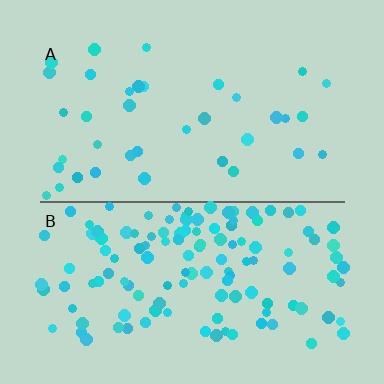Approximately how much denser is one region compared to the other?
Approximately 3.5× — region B over region A.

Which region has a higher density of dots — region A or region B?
B (the bottom).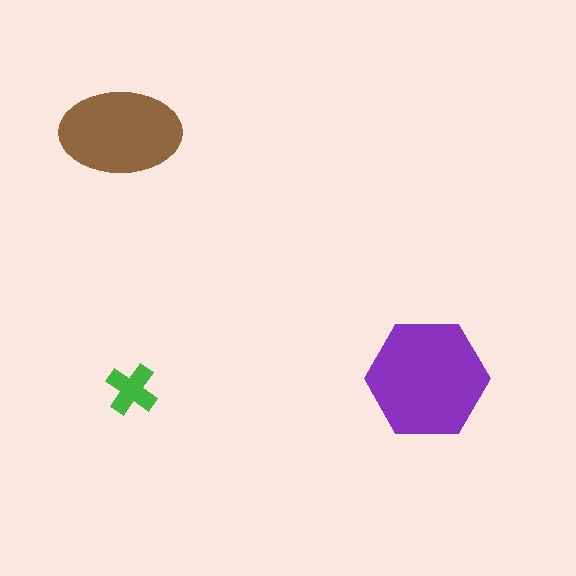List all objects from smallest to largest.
The green cross, the brown ellipse, the purple hexagon.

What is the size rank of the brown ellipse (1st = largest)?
2nd.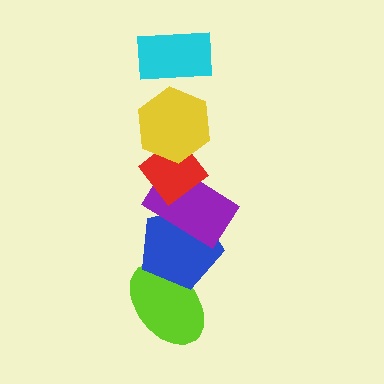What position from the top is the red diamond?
The red diamond is 3rd from the top.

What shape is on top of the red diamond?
The yellow hexagon is on top of the red diamond.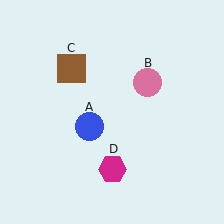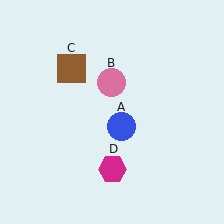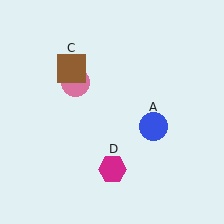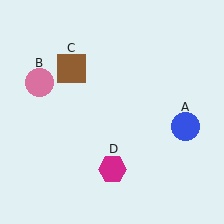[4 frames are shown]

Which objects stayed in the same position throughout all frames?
Brown square (object C) and magenta hexagon (object D) remained stationary.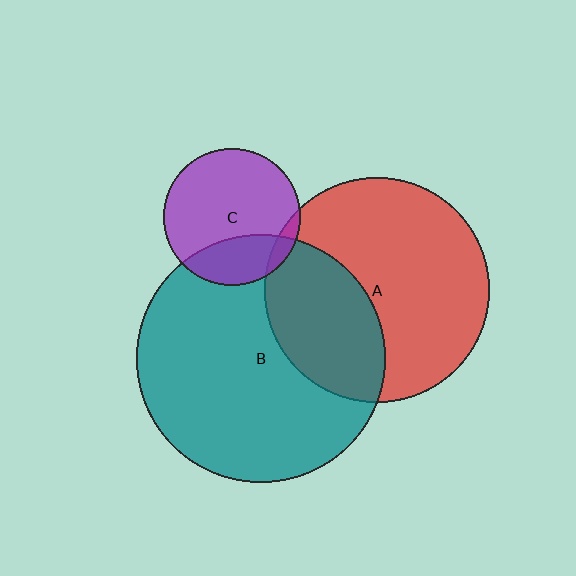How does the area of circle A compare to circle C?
Approximately 2.7 times.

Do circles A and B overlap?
Yes.